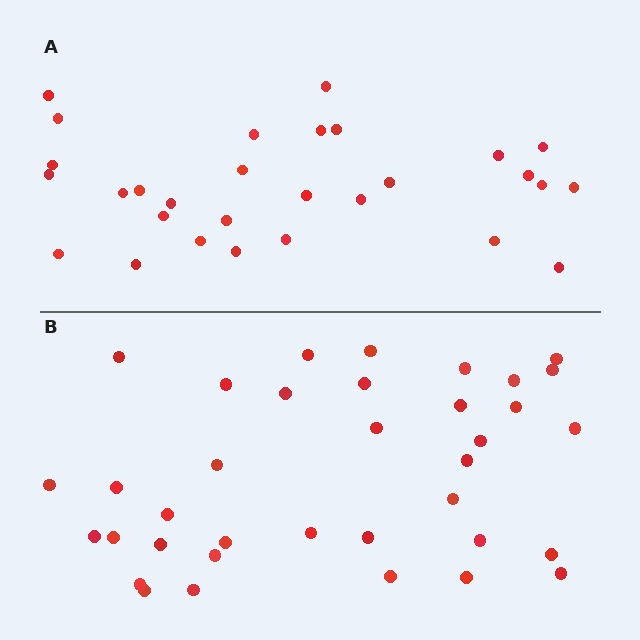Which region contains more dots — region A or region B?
Region B (the bottom region) has more dots.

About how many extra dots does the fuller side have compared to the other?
Region B has roughly 8 or so more dots than region A.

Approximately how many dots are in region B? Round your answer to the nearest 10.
About 40 dots. (The exact count is 36, which rounds to 40.)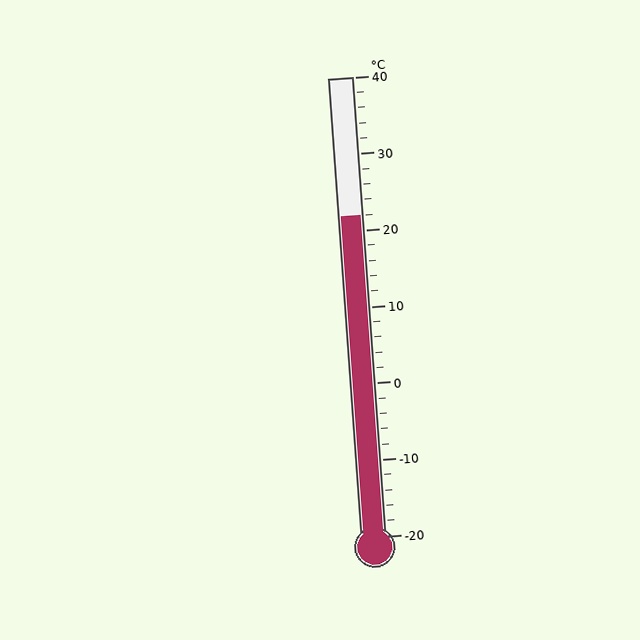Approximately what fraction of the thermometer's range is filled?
The thermometer is filled to approximately 70% of its range.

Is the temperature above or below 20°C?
The temperature is above 20°C.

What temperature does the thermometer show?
The thermometer shows approximately 22°C.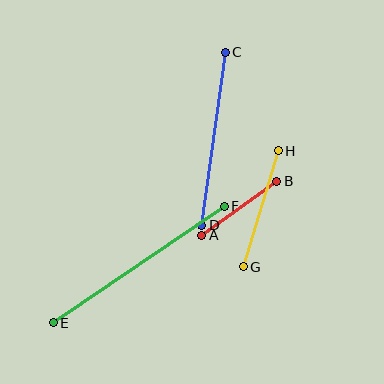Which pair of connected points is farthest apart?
Points E and F are farthest apart.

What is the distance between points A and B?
The distance is approximately 92 pixels.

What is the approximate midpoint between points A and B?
The midpoint is at approximately (239, 208) pixels.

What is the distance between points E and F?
The distance is approximately 207 pixels.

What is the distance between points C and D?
The distance is approximately 174 pixels.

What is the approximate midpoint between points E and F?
The midpoint is at approximately (139, 264) pixels.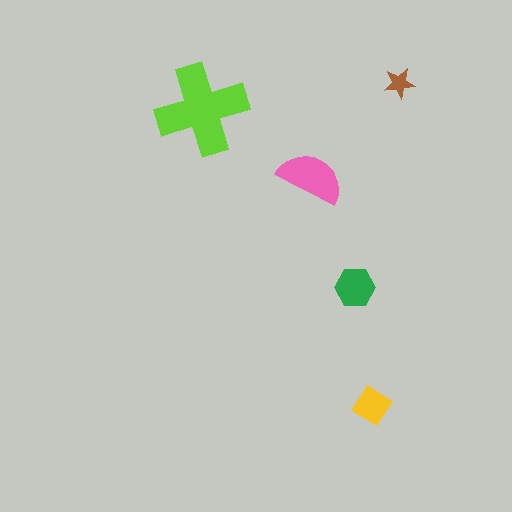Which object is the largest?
The lime cross.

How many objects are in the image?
There are 5 objects in the image.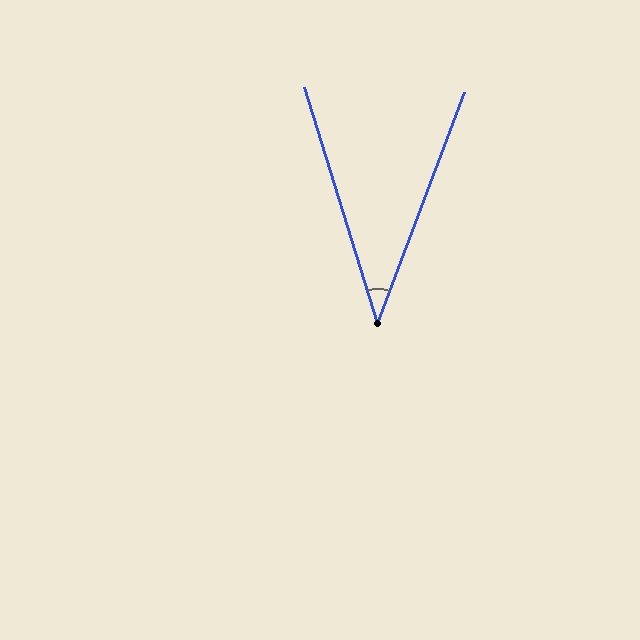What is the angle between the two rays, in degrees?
Approximately 38 degrees.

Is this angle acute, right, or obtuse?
It is acute.